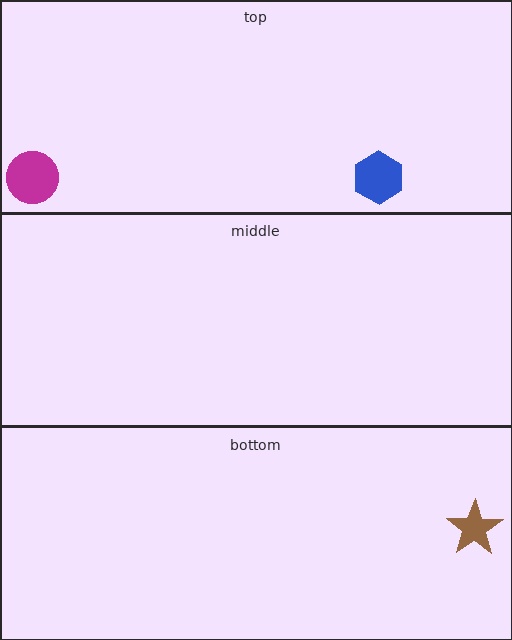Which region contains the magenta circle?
The top region.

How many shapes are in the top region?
2.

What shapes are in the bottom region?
The brown star.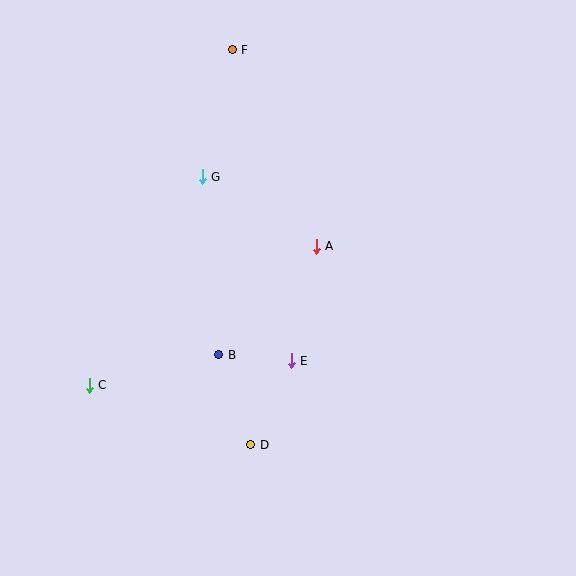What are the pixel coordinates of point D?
Point D is at (251, 445).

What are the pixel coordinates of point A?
Point A is at (316, 246).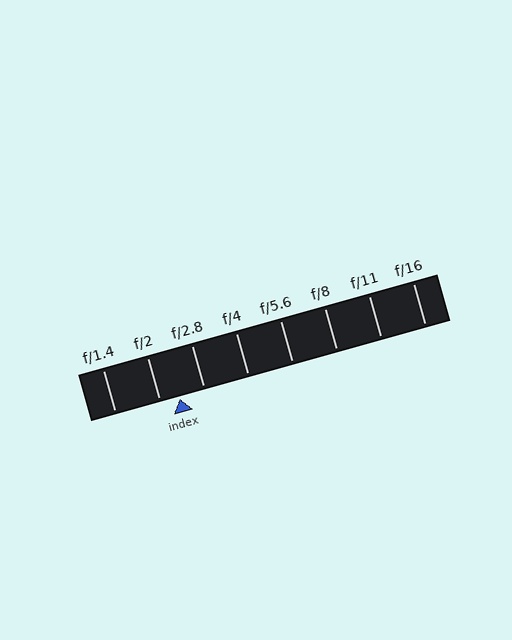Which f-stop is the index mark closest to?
The index mark is closest to f/2.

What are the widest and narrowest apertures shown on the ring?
The widest aperture shown is f/1.4 and the narrowest is f/16.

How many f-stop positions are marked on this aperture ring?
There are 8 f-stop positions marked.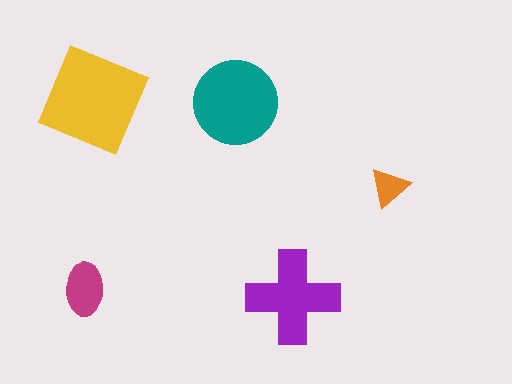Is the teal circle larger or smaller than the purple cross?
Larger.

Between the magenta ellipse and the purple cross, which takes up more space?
The purple cross.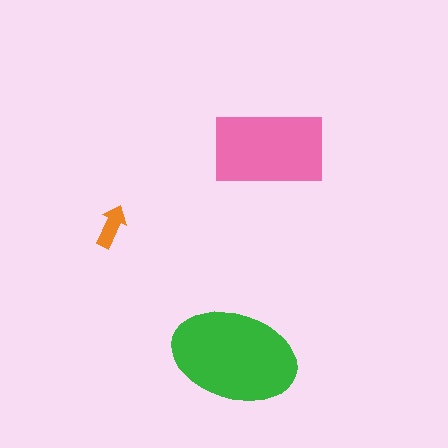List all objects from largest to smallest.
The green ellipse, the pink rectangle, the orange arrow.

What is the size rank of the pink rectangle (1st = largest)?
2nd.